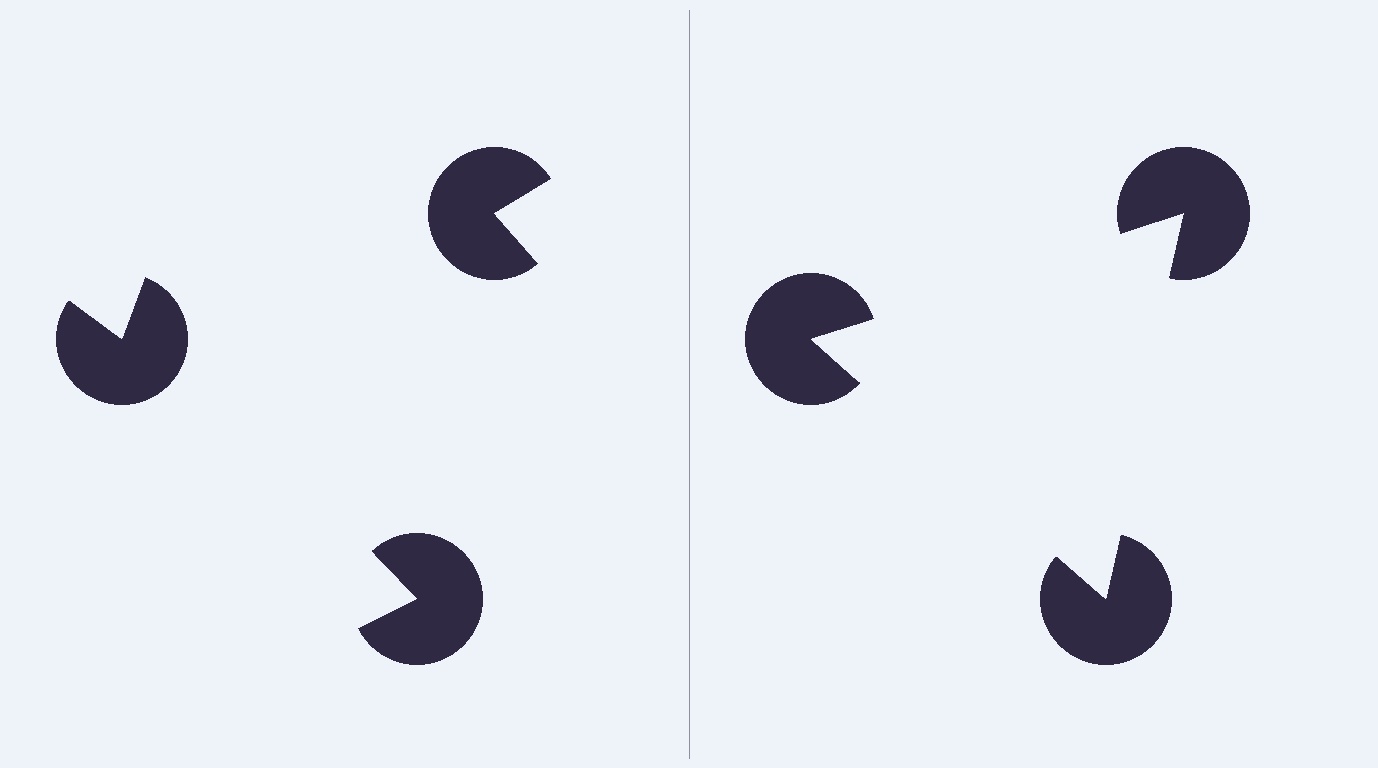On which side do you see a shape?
An illusory triangle appears on the right side. On the left side the wedge cuts are rotated, so no coherent shape forms.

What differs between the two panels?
The pac-man discs are positioned identically on both sides; only the wedge orientations differ. On the right they align to a triangle; on the left they are misaligned.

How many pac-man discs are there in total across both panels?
6 — 3 on each side.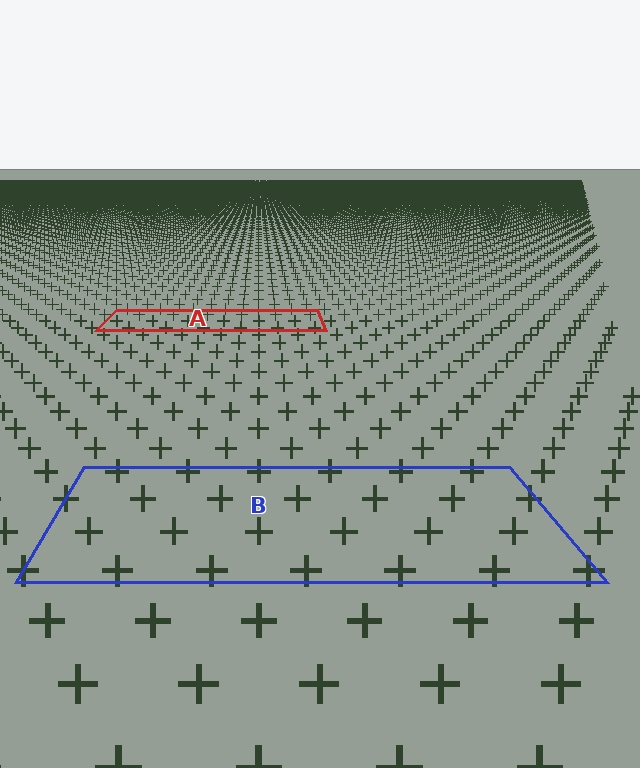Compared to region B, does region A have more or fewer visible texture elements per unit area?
Region A has more texture elements per unit area — they are packed more densely because it is farther away.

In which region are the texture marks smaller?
The texture marks are smaller in region A, because it is farther away.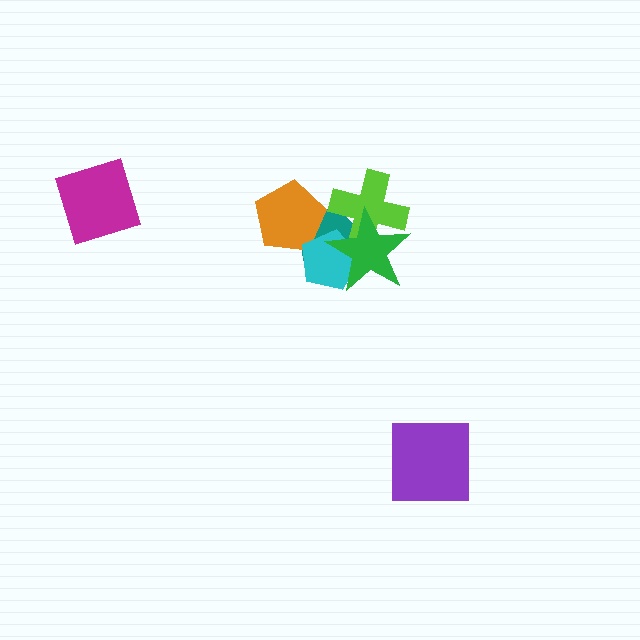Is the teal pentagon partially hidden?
Yes, it is partially covered by another shape.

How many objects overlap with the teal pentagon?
4 objects overlap with the teal pentagon.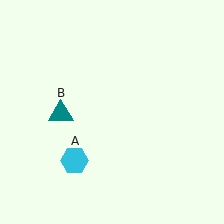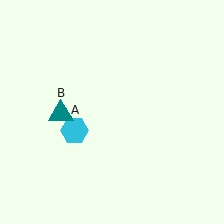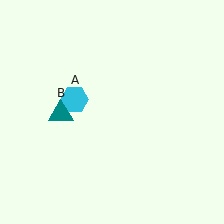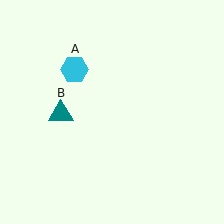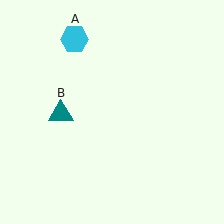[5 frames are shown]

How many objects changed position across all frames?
1 object changed position: cyan hexagon (object A).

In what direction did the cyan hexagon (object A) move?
The cyan hexagon (object A) moved up.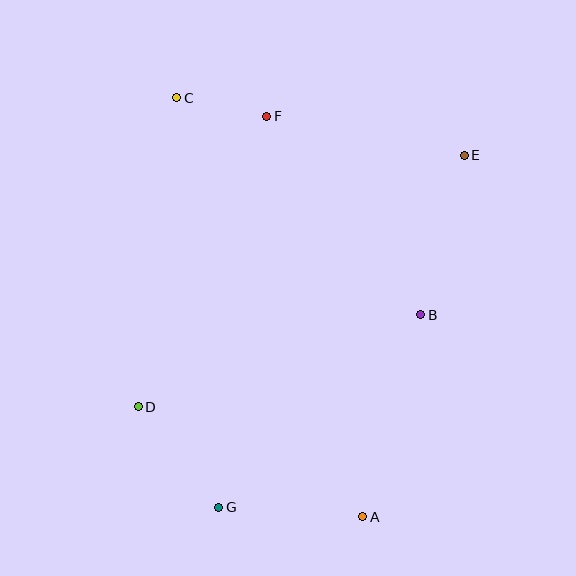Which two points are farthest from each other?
Points A and C are farthest from each other.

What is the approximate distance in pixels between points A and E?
The distance between A and E is approximately 376 pixels.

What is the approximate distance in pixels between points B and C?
The distance between B and C is approximately 327 pixels.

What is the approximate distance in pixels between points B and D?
The distance between B and D is approximately 297 pixels.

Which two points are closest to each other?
Points C and F are closest to each other.